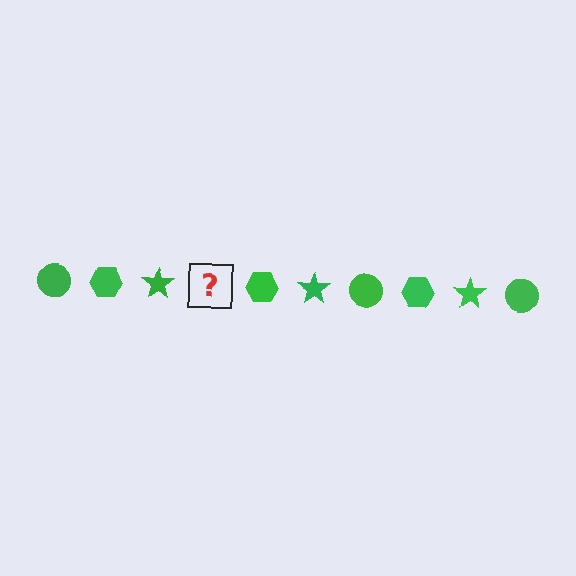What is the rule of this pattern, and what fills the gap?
The rule is that the pattern cycles through circle, hexagon, star shapes in green. The gap should be filled with a green circle.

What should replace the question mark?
The question mark should be replaced with a green circle.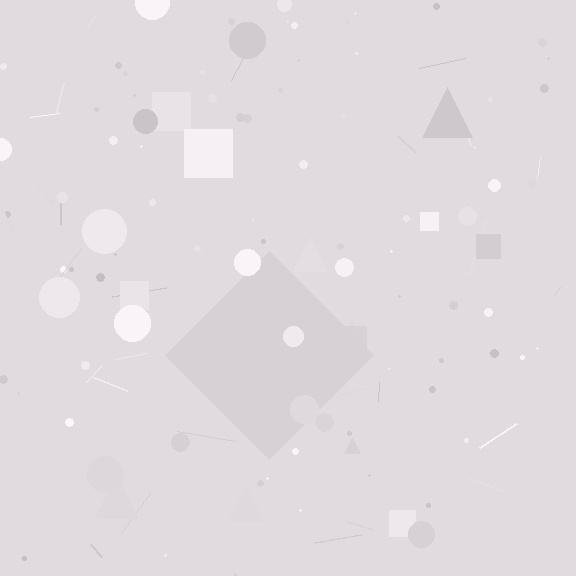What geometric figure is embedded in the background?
A diamond is embedded in the background.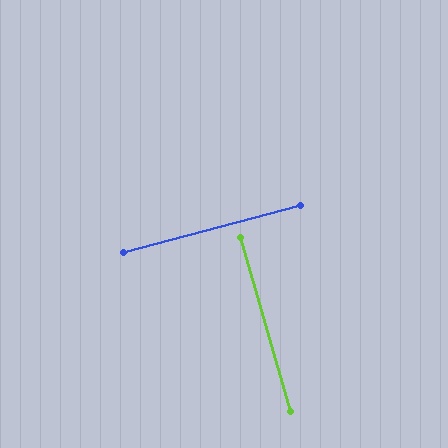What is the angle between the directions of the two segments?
Approximately 89 degrees.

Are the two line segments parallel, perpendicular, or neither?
Perpendicular — they meet at approximately 89°.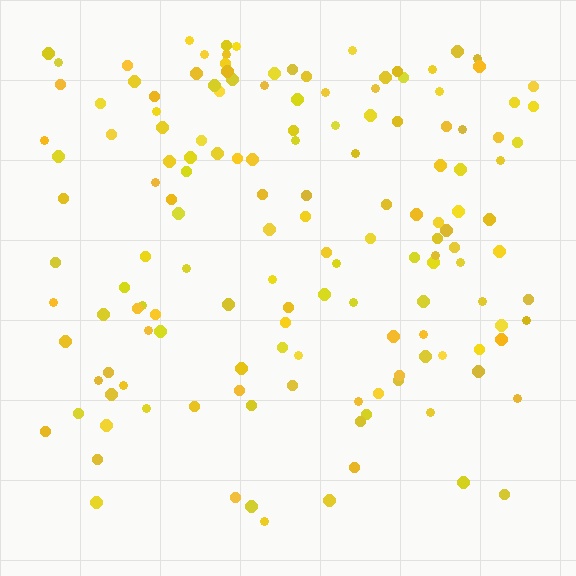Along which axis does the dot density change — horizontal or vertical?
Vertical.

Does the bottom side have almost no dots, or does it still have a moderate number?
Still a moderate number, just noticeably fewer than the top.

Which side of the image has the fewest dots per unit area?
The bottom.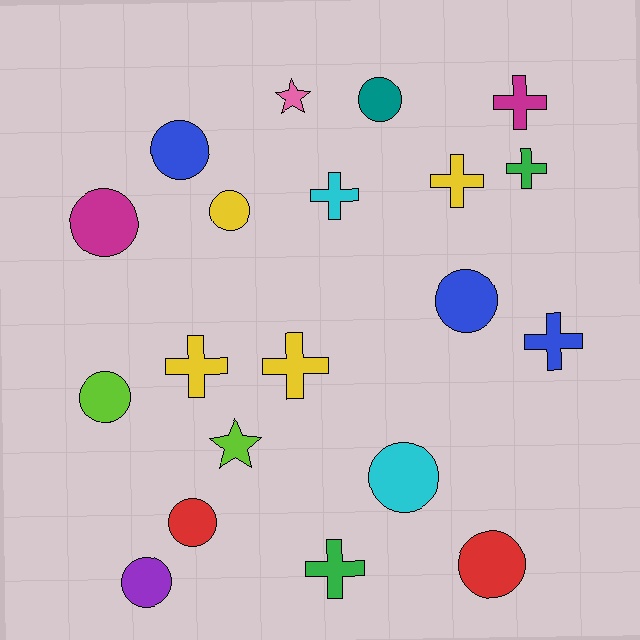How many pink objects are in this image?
There is 1 pink object.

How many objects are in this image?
There are 20 objects.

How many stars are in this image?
There are 2 stars.